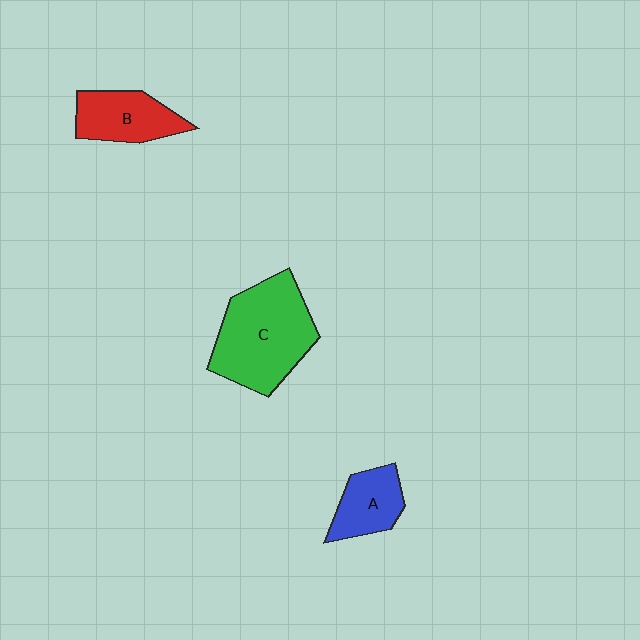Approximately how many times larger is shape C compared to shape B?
Approximately 1.8 times.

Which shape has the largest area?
Shape C (green).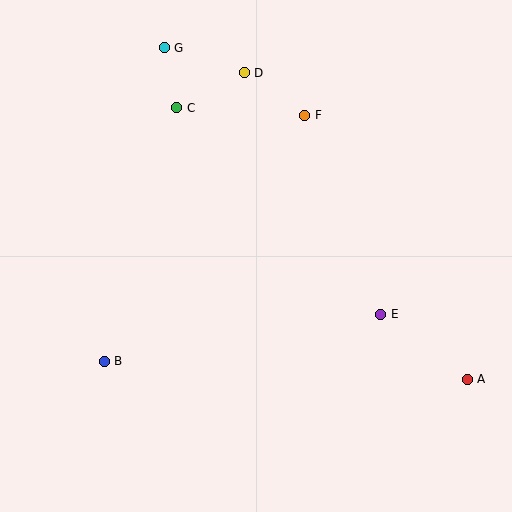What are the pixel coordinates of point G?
Point G is at (164, 48).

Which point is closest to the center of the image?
Point E at (381, 314) is closest to the center.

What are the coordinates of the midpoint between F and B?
The midpoint between F and B is at (205, 238).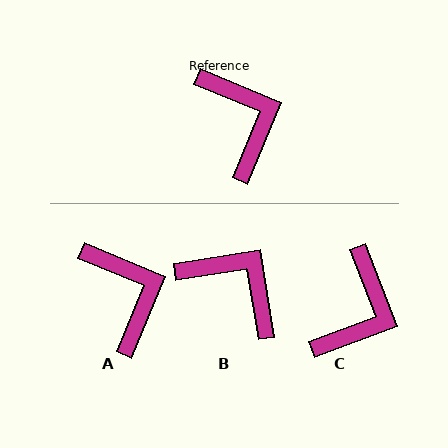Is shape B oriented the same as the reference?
No, it is off by about 32 degrees.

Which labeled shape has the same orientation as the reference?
A.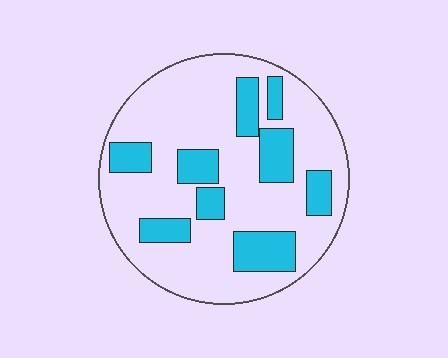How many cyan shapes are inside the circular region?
9.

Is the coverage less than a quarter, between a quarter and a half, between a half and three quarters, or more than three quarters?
Between a quarter and a half.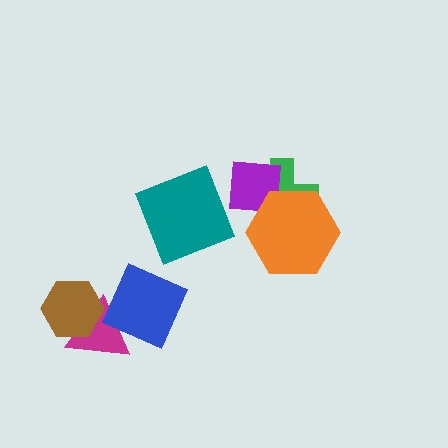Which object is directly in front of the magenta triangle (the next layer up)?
The brown hexagon is directly in front of the magenta triangle.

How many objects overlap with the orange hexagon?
2 objects overlap with the orange hexagon.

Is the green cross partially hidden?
Yes, it is partially covered by another shape.